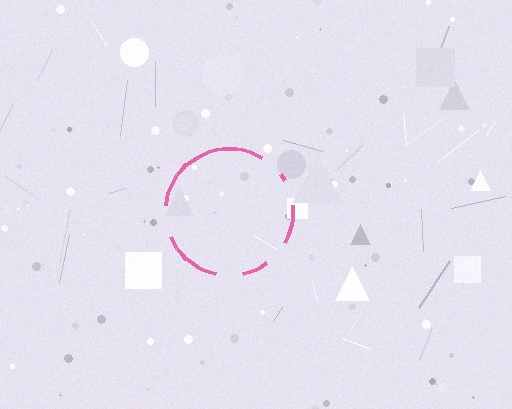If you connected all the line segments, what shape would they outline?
They would outline a circle.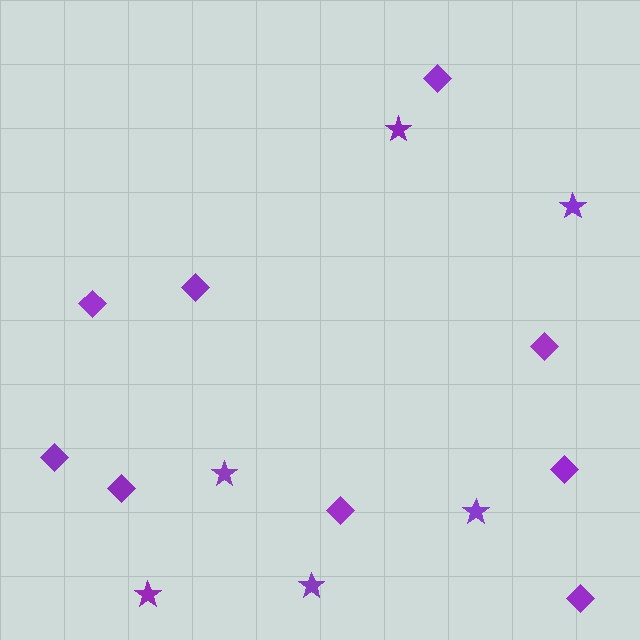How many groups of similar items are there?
There are 2 groups: one group of diamonds (9) and one group of stars (6).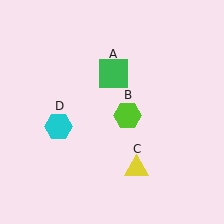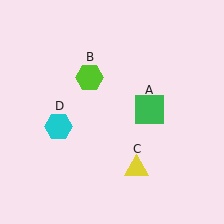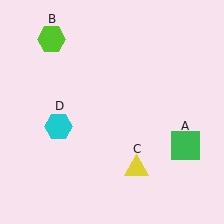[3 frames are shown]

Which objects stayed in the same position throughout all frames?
Yellow triangle (object C) and cyan hexagon (object D) remained stationary.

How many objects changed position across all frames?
2 objects changed position: green square (object A), lime hexagon (object B).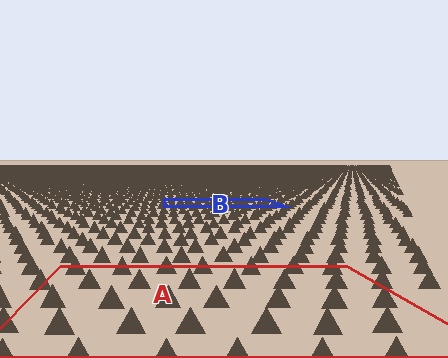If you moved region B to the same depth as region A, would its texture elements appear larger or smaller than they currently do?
They would appear larger. At a closer depth, the same texture elements are projected at a bigger on-screen size.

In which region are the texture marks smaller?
The texture marks are smaller in region B, because it is farther away.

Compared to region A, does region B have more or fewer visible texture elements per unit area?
Region B has more texture elements per unit area — they are packed more densely because it is farther away.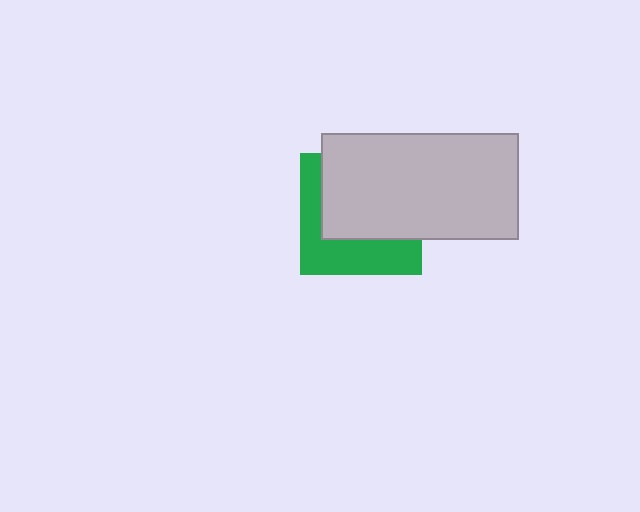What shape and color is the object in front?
The object in front is a light gray rectangle.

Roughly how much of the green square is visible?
A small part of it is visible (roughly 42%).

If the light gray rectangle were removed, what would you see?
You would see the complete green square.